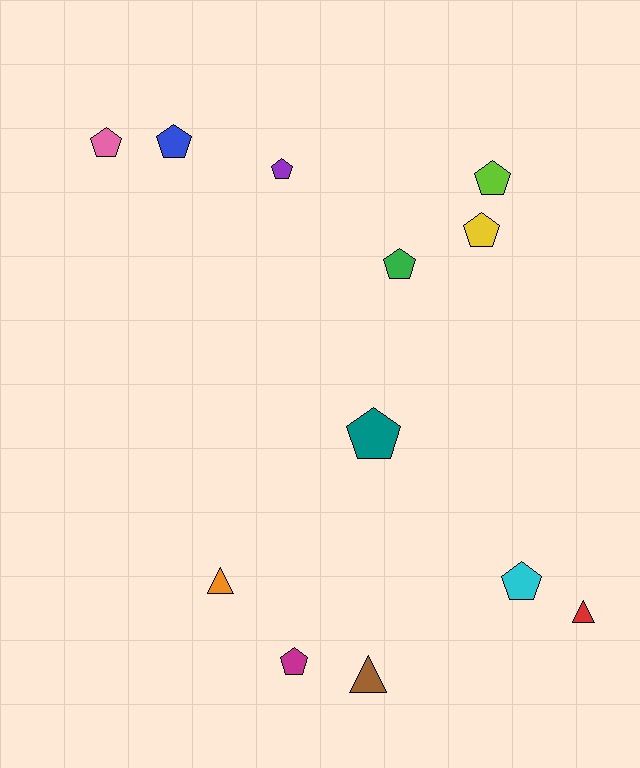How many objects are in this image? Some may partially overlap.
There are 12 objects.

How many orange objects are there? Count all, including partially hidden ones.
There is 1 orange object.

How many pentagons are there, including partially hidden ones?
There are 9 pentagons.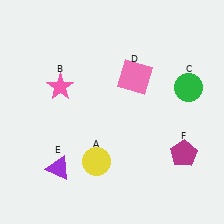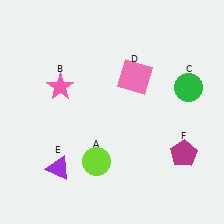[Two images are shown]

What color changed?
The circle (A) changed from yellow in Image 1 to lime in Image 2.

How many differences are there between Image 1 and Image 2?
There is 1 difference between the two images.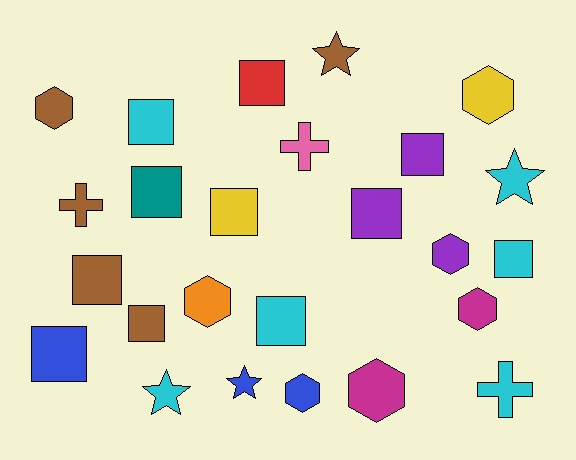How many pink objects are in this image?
There is 1 pink object.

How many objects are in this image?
There are 25 objects.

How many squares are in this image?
There are 11 squares.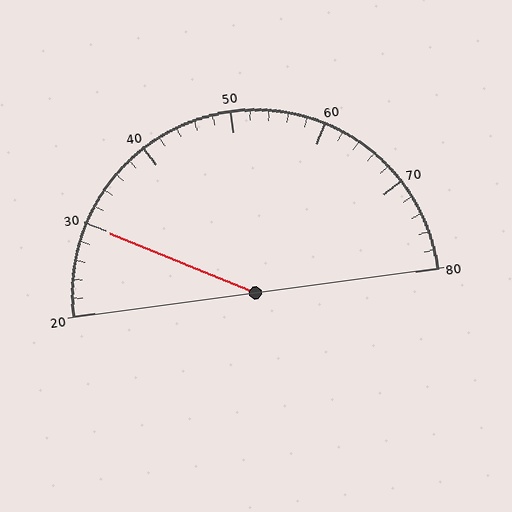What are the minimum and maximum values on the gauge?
The gauge ranges from 20 to 80.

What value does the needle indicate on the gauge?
The needle indicates approximately 30.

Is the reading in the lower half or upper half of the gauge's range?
The reading is in the lower half of the range (20 to 80).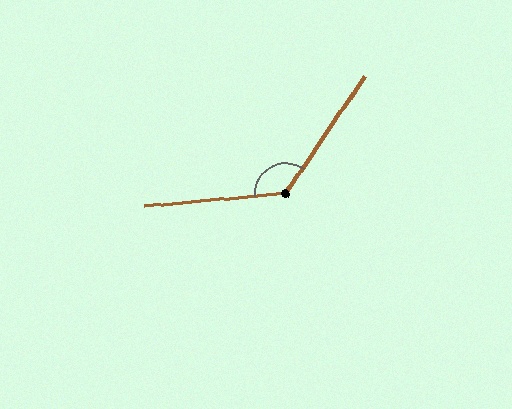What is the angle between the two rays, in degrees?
Approximately 129 degrees.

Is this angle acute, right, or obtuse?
It is obtuse.